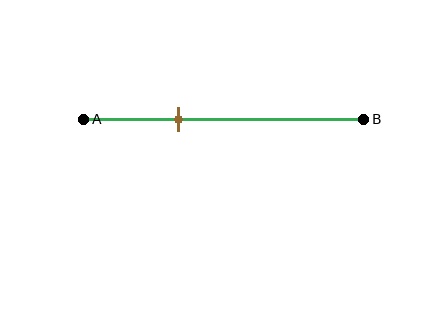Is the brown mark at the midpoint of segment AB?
No, the mark is at about 35% from A, not at the 50% midpoint.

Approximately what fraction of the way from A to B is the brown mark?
The brown mark is approximately 35% of the way from A to B.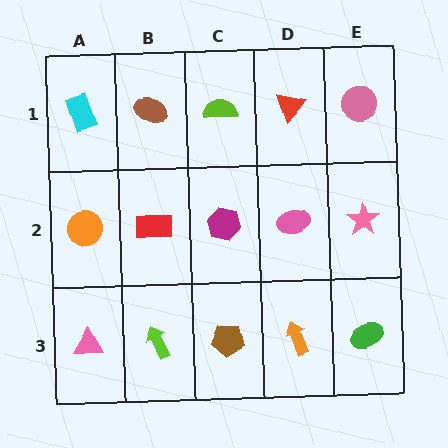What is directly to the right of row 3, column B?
A brown pentagon.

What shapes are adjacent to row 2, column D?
A red triangle (row 1, column D), an orange arrow (row 3, column D), a magenta hexagon (row 2, column C), a pink star (row 2, column E).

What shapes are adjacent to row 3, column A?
An orange circle (row 2, column A), a lime arrow (row 3, column B).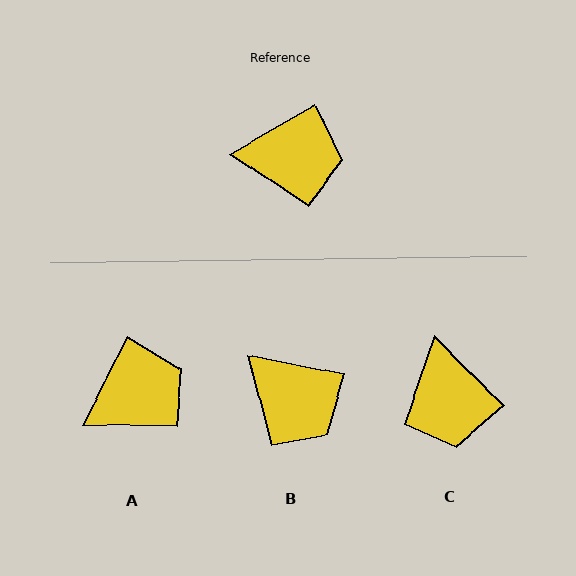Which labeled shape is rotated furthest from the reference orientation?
C, about 76 degrees away.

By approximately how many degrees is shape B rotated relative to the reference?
Approximately 42 degrees clockwise.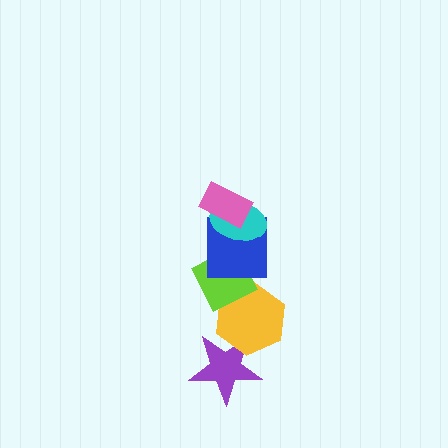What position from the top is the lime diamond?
The lime diamond is 4th from the top.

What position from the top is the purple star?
The purple star is 6th from the top.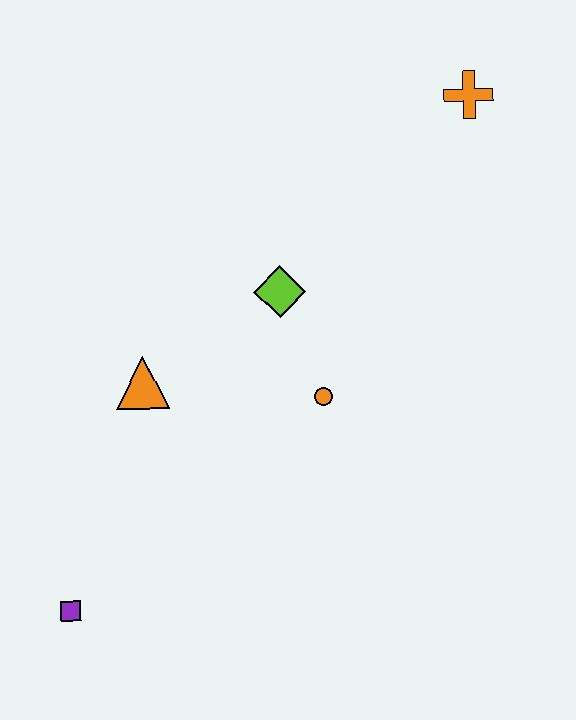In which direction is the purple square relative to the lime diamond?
The purple square is below the lime diamond.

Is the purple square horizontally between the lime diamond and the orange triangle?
No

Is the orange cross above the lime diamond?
Yes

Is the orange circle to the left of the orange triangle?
No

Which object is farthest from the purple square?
The orange cross is farthest from the purple square.